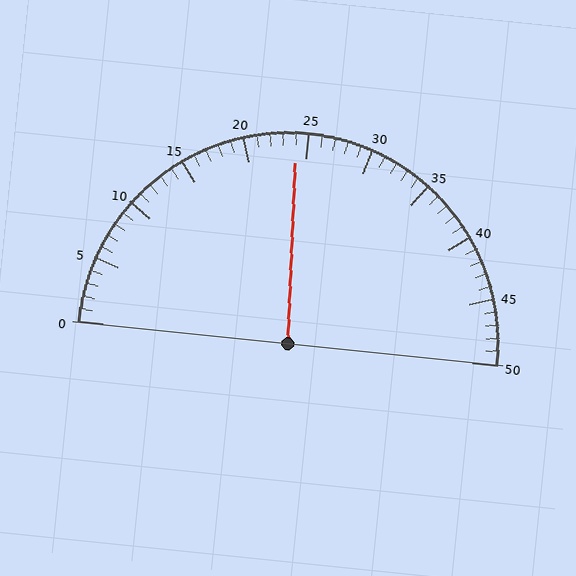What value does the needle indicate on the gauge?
The needle indicates approximately 24.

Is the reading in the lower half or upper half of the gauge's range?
The reading is in the lower half of the range (0 to 50).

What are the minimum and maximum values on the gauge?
The gauge ranges from 0 to 50.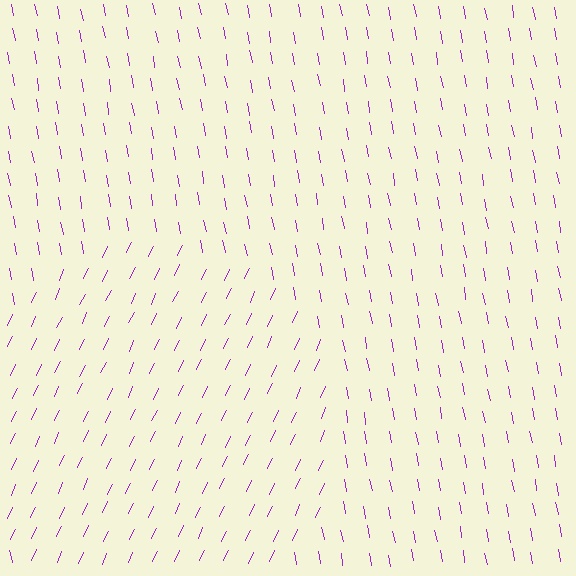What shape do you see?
I see a circle.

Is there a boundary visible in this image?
Yes, there is a texture boundary formed by a change in line orientation.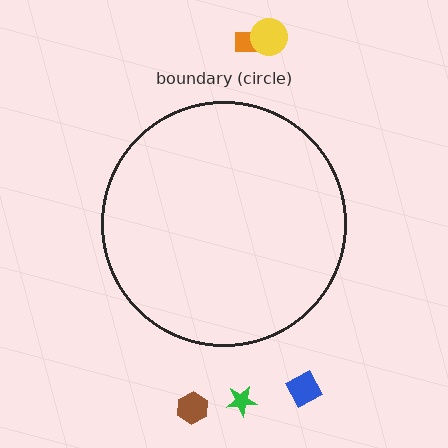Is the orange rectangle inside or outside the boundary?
Outside.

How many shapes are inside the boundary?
0 inside, 5 outside.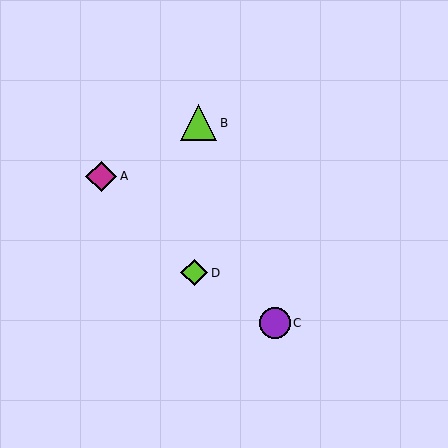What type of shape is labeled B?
Shape B is a lime triangle.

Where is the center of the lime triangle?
The center of the lime triangle is at (198, 123).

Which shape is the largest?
The lime triangle (labeled B) is the largest.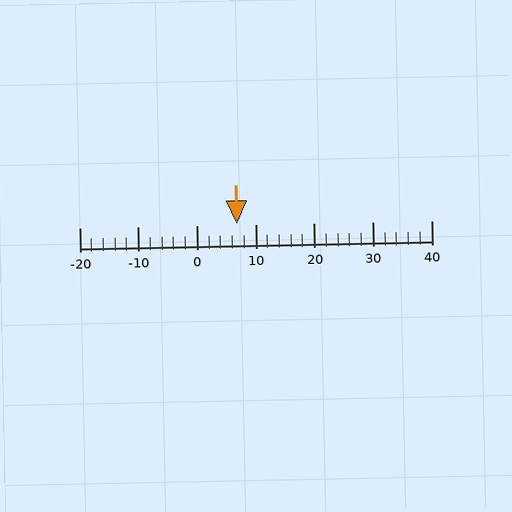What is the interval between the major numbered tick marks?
The major tick marks are spaced 10 units apart.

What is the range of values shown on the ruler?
The ruler shows values from -20 to 40.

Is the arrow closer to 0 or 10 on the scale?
The arrow is closer to 10.